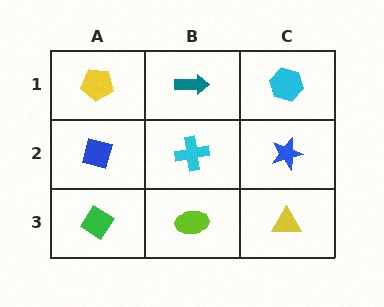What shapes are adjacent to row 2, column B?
A teal arrow (row 1, column B), a lime ellipse (row 3, column B), a blue diamond (row 2, column A), a blue star (row 2, column C).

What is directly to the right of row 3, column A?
A lime ellipse.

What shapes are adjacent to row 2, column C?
A cyan hexagon (row 1, column C), a yellow triangle (row 3, column C), a cyan cross (row 2, column B).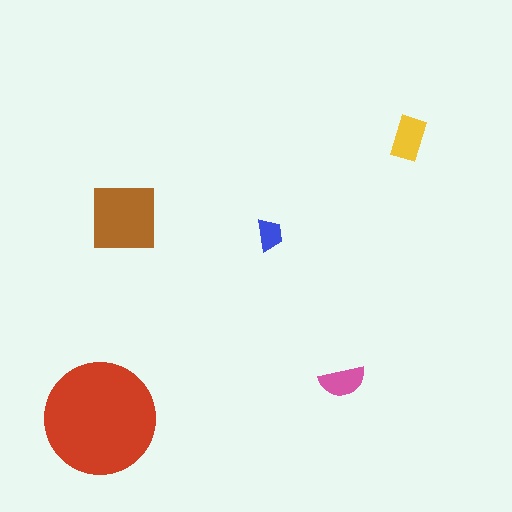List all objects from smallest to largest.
The blue trapezoid, the pink semicircle, the yellow rectangle, the brown square, the red circle.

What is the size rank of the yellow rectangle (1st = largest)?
3rd.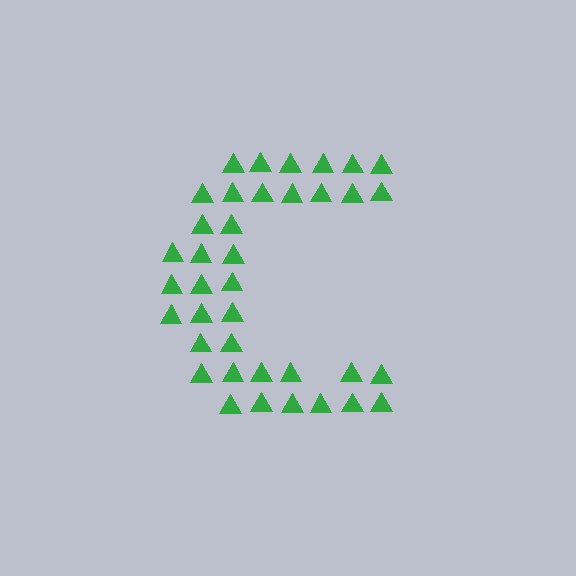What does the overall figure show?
The overall figure shows the letter C.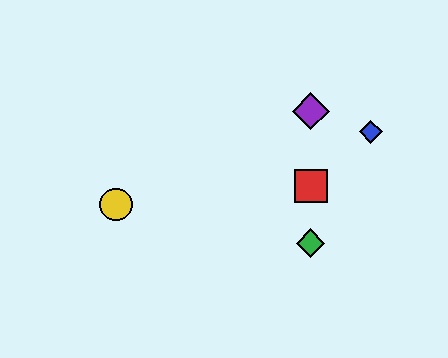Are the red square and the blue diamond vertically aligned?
No, the red square is at x≈311 and the blue diamond is at x≈371.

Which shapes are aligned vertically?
The red square, the green diamond, the purple diamond are aligned vertically.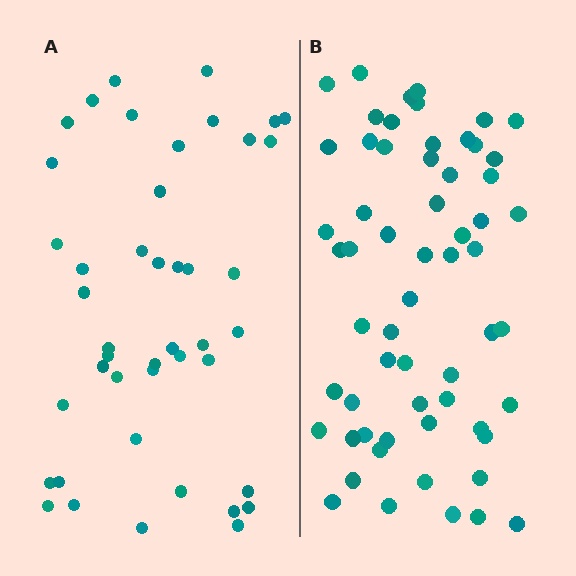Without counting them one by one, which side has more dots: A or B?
Region B (the right region) has more dots.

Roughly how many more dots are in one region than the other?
Region B has approximately 15 more dots than region A.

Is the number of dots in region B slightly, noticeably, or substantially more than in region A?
Region B has noticeably more, but not dramatically so. The ratio is roughly 1.4 to 1.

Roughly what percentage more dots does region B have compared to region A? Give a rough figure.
About 35% more.